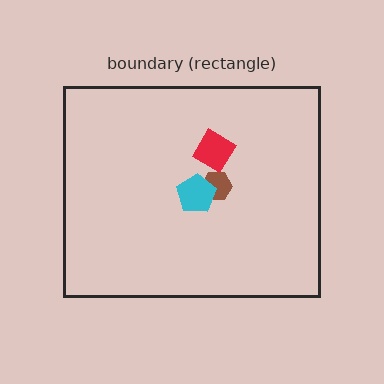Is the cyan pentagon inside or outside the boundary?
Inside.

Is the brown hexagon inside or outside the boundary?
Inside.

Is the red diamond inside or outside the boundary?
Inside.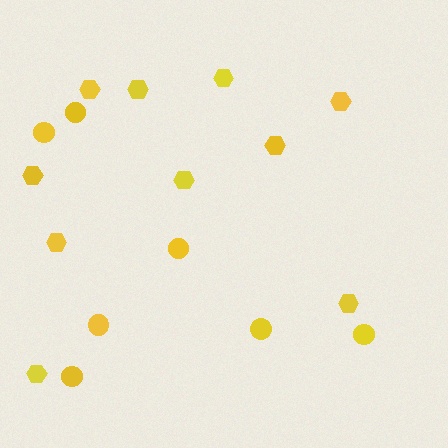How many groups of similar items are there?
There are 2 groups: one group of circles (7) and one group of hexagons (10).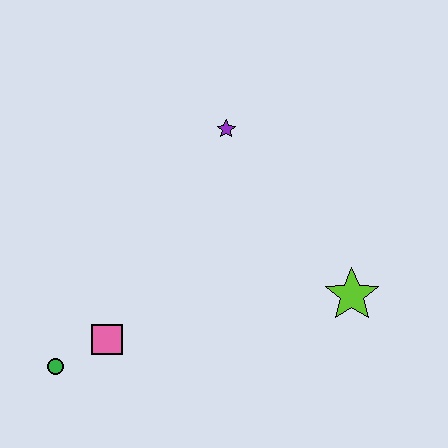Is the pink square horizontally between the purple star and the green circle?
Yes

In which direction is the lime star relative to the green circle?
The lime star is to the right of the green circle.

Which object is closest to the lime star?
The purple star is closest to the lime star.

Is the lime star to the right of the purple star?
Yes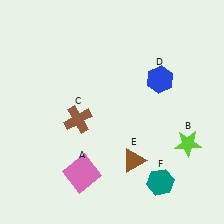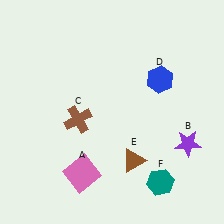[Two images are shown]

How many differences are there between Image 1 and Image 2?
There is 1 difference between the two images.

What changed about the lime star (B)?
In Image 1, B is lime. In Image 2, it changed to purple.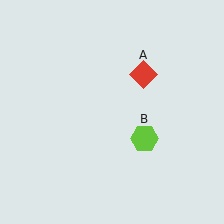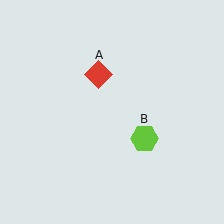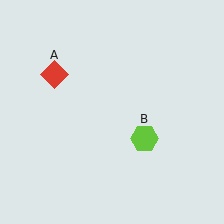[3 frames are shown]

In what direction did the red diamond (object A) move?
The red diamond (object A) moved left.